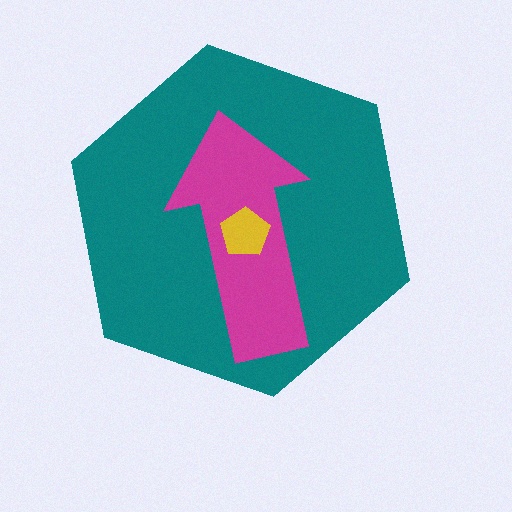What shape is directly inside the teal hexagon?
The magenta arrow.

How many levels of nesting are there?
3.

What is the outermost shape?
The teal hexagon.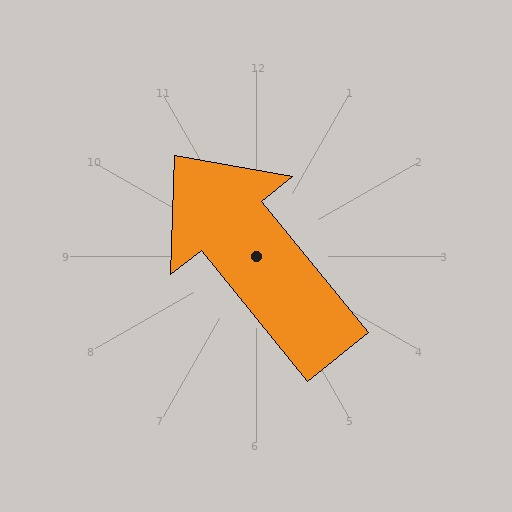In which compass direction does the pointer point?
Northwest.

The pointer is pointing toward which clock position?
Roughly 11 o'clock.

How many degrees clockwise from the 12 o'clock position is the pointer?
Approximately 321 degrees.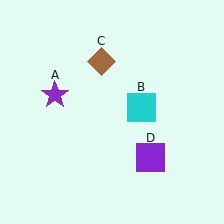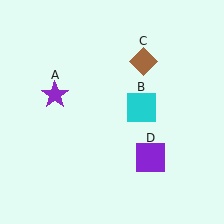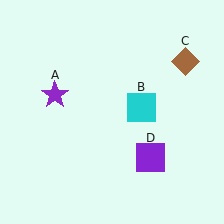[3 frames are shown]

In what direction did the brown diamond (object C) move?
The brown diamond (object C) moved right.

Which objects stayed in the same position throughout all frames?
Purple star (object A) and cyan square (object B) and purple square (object D) remained stationary.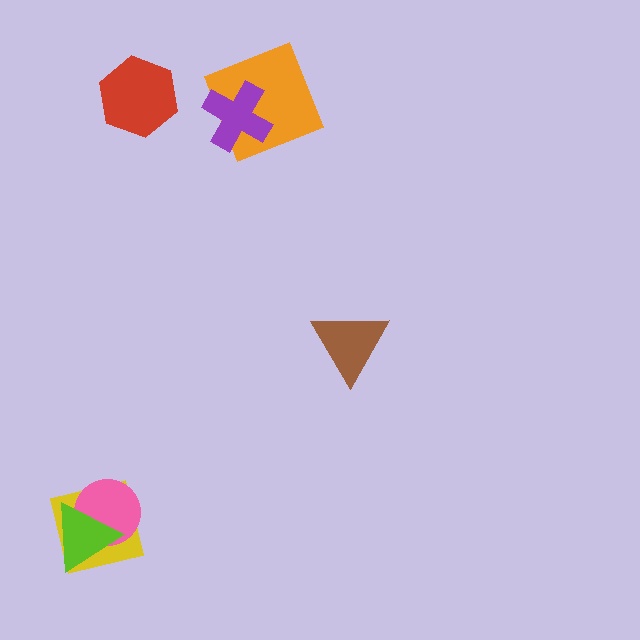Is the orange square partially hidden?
Yes, it is partially covered by another shape.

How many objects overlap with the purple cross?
1 object overlaps with the purple cross.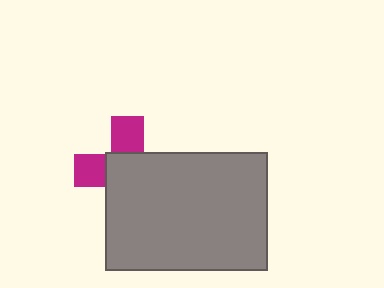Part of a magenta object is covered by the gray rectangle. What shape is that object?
It is a cross.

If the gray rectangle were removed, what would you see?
You would see the complete magenta cross.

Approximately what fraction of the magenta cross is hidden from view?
Roughly 63% of the magenta cross is hidden behind the gray rectangle.